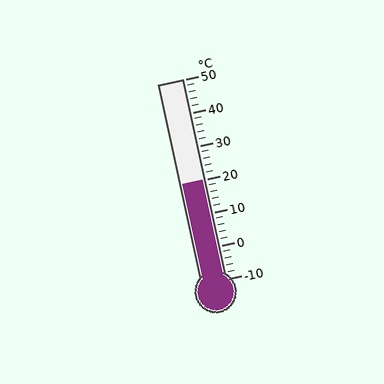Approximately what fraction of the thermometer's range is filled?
The thermometer is filled to approximately 50% of its range.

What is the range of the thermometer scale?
The thermometer scale ranges from -10°C to 50°C.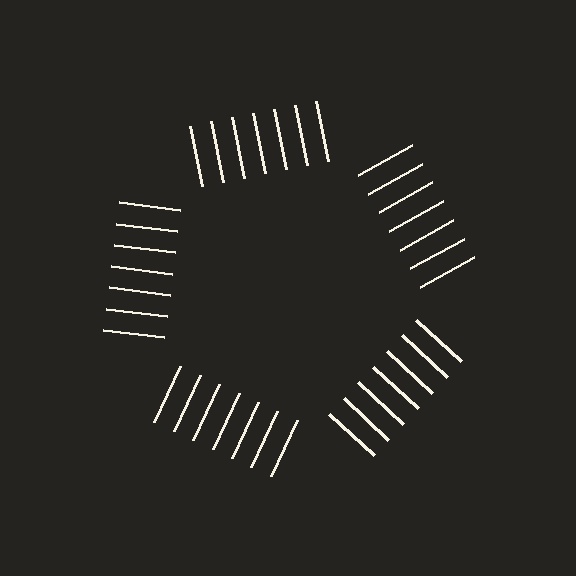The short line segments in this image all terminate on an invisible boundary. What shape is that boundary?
An illusory pentagon — the line segments terminate on its edges but no continuous stroke is drawn.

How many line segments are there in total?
35 — 7 along each of the 5 edges.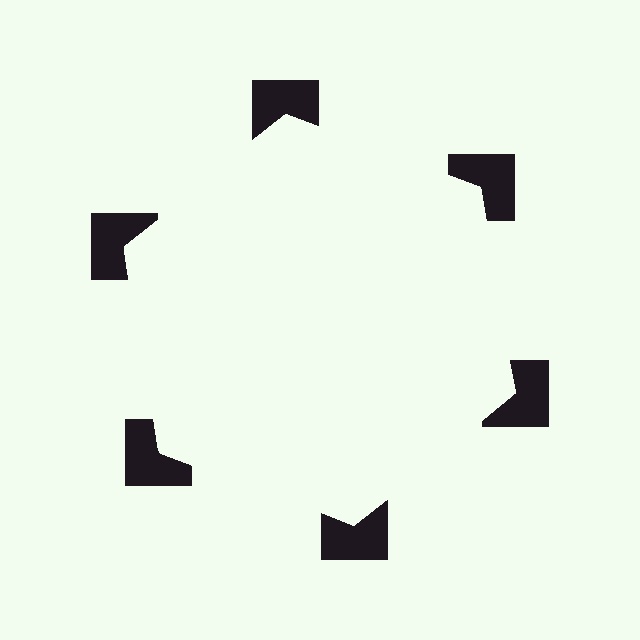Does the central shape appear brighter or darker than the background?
It typically appears slightly brighter than the background, even though no actual brightness change is drawn.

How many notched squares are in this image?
There are 6 — one at each vertex of the illusory hexagon.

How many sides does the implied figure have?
6 sides.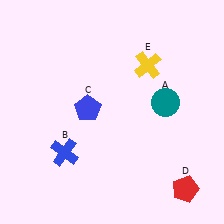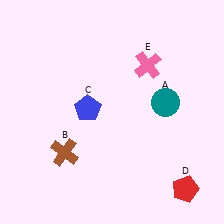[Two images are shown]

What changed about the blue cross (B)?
In Image 1, B is blue. In Image 2, it changed to brown.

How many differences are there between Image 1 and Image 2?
There are 2 differences between the two images.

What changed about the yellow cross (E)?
In Image 1, E is yellow. In Image 2, it changed to pink.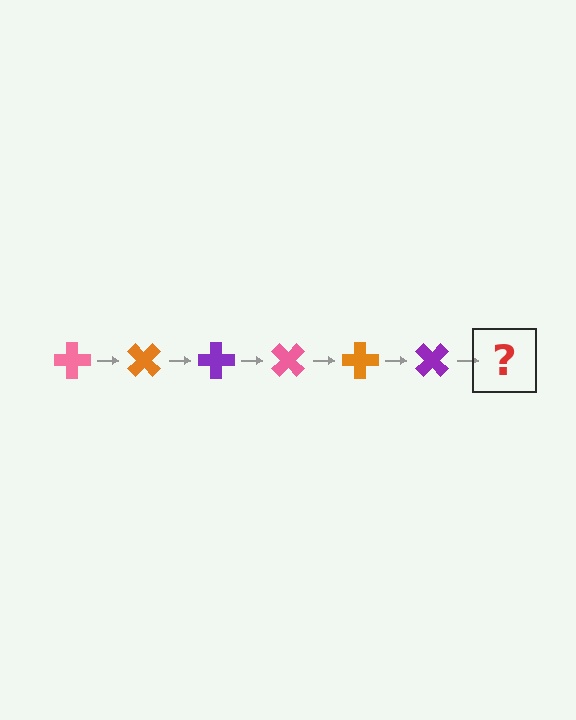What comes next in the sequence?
The next element should be a pink cross, rotated 270 degrees from the start.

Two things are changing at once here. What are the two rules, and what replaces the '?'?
The two rules are that it rotates 45 degrees each step and the color cycles through pink, orange, and purple. The '?' should be a pink cross, rotated 270 degrees from the start.